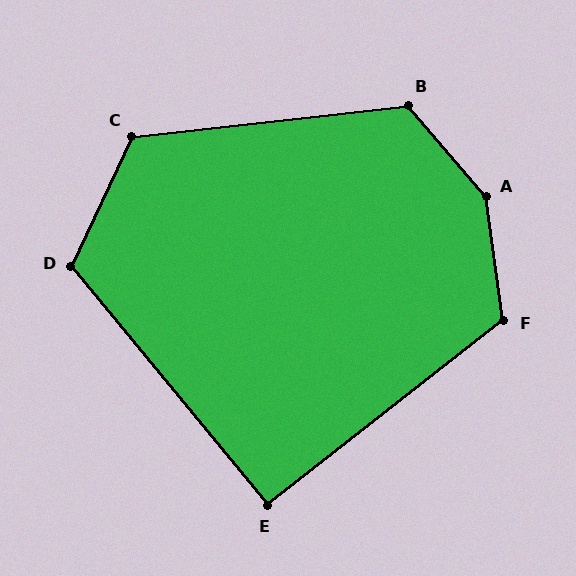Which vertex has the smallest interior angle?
E, at approximately 91 degrees.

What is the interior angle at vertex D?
Approximately 116 degrees (obtuse).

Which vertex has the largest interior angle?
A, at approximately 147 degrees.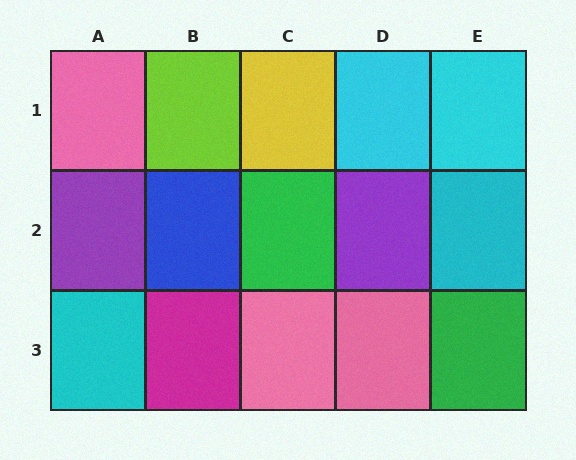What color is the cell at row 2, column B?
Blue.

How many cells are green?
2 cells are green.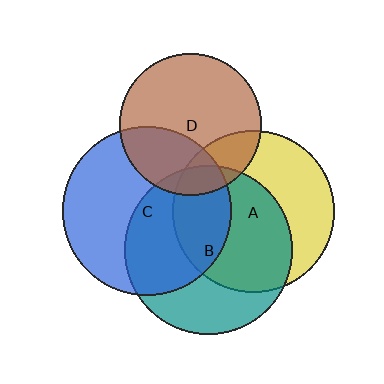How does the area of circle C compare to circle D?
Approximately 1.4 times.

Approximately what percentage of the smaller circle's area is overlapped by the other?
Approximately 60%.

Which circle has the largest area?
Circle C (blue).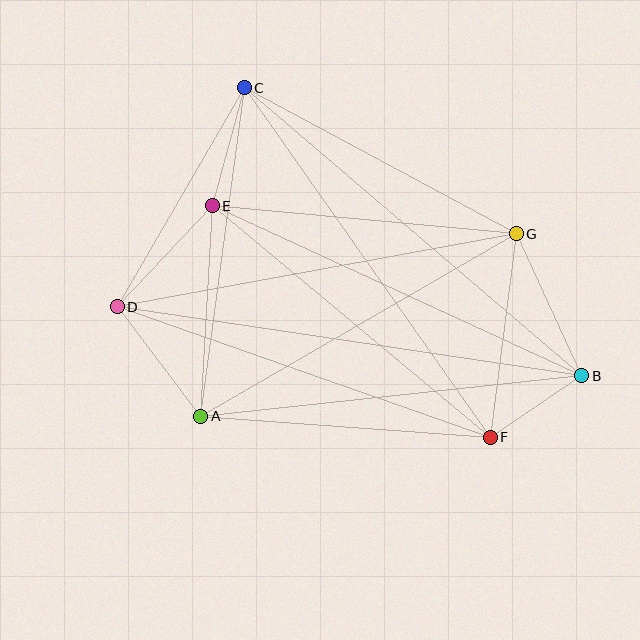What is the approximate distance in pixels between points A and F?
The distance between A and F is approximately 291 pixels.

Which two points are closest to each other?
Points B and F are closest to each other.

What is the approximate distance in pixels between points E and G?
The distance between E and G is approximately 306 pixels.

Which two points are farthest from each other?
Points B and D are farthest from each other.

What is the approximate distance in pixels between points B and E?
The distance between B and E is approximately 407 pixels.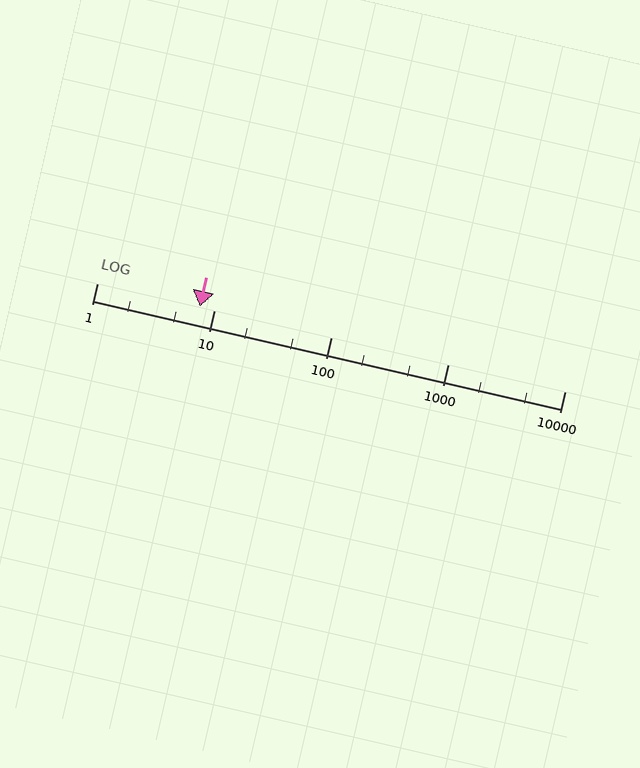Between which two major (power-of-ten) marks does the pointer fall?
The pointer is between 1 and 10.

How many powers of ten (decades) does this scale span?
The scale spans 4 decades, from 1 to 10000.